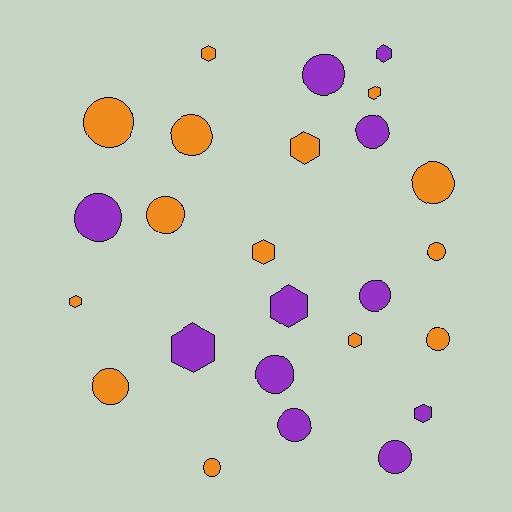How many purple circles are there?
There are 7 purple circles.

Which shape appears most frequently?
Circle, with 15 objects.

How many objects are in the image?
There are 25 objects.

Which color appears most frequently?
Orange, with 14 objects.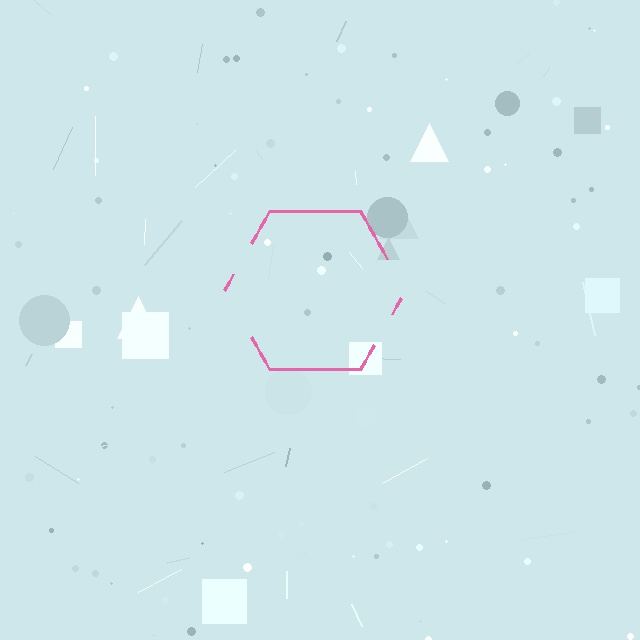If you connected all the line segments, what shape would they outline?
They would outline a hexagon.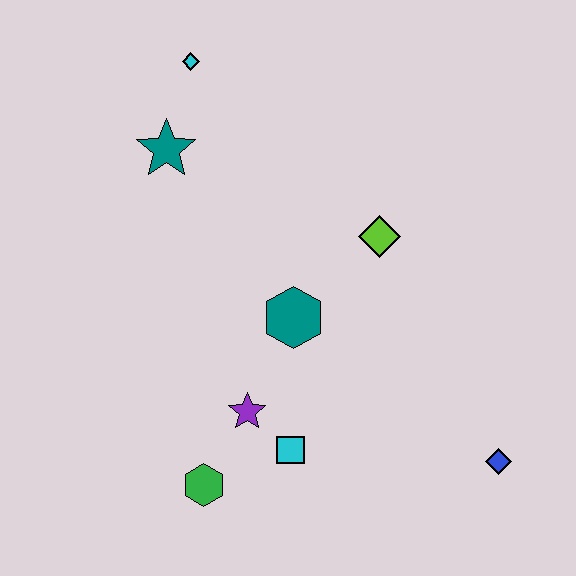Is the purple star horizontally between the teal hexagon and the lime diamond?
No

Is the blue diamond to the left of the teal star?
No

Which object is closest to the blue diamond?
The cyan square is closest to the blue diamond.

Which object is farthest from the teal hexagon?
The cyan diamond is farthest from the teal hexagon.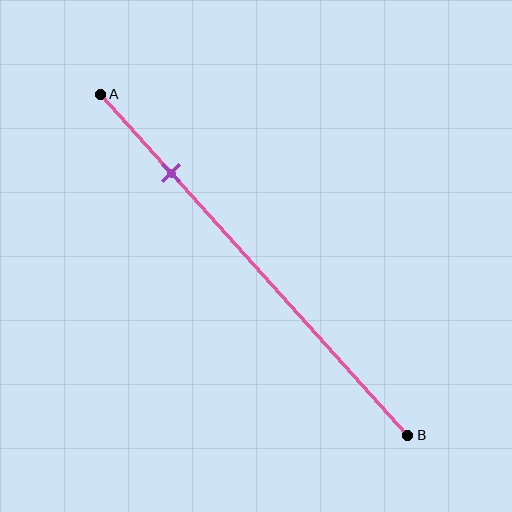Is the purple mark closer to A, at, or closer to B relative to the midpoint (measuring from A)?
The purple mark is closer to point A than the midpoint of segment AB.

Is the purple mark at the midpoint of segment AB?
No, the mark is at about 25% from A, not at the 50% midpoint.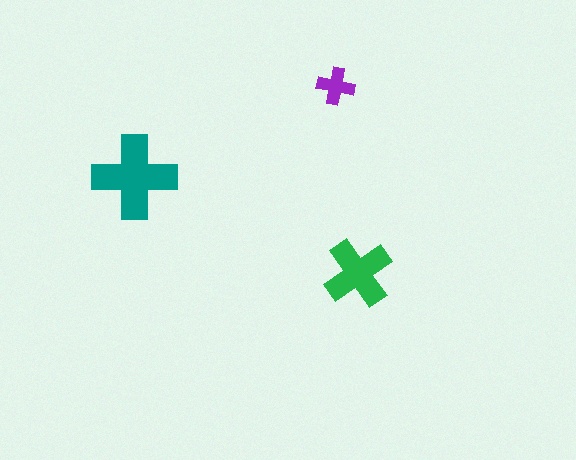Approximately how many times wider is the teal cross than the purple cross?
About 2.5 times wider.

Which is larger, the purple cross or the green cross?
The green one.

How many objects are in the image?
There are 3 objects in the image.